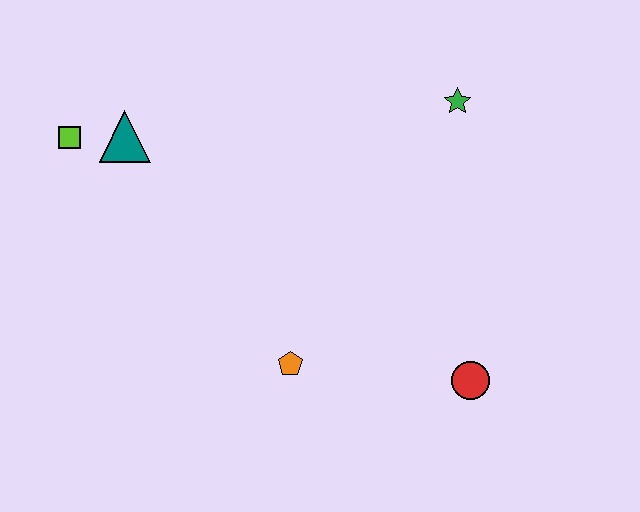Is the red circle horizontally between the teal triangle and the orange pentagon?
No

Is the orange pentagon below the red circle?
No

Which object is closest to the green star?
The red circle is closest to the green star.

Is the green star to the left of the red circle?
Yes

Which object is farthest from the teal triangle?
The red circle is farthest from the teal triangle.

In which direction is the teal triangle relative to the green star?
The teal triangle is to the left of the green star.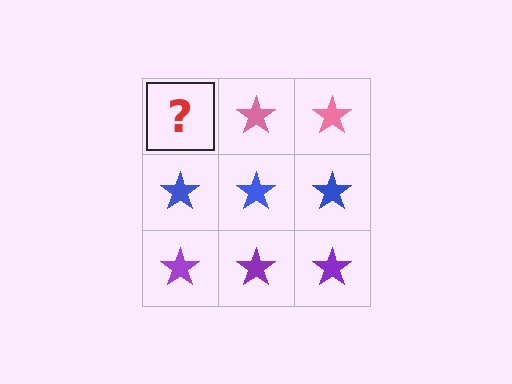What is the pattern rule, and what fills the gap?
The rule is that each row has a consistent color. The gap should be filled with a pink star.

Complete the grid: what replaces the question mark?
The question mark should be replaced with a pink star.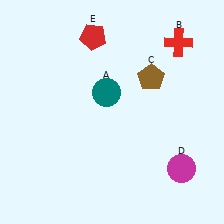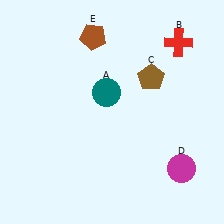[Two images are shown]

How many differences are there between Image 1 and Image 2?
There is 1 difference between the two images.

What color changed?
The pentagon (E) changed from red in Image 1 to brown in Image 2.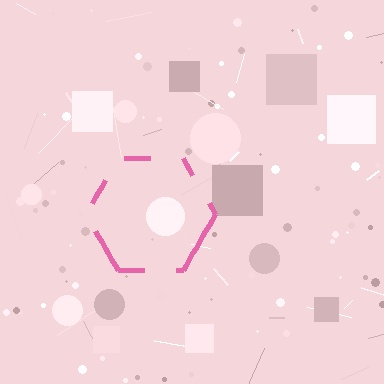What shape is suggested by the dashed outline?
The dashed outline suggests a hexagon.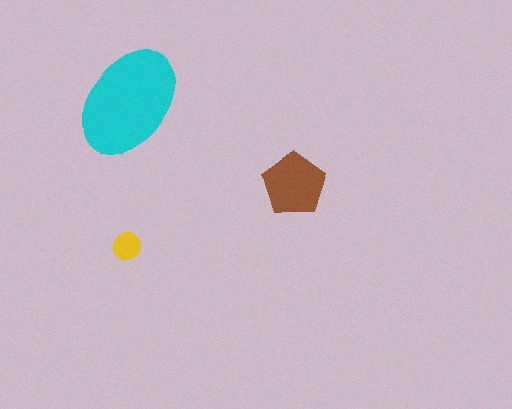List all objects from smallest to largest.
The yellow circle, the brown pentagon, the cyan ellipse.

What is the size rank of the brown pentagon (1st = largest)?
2nd.